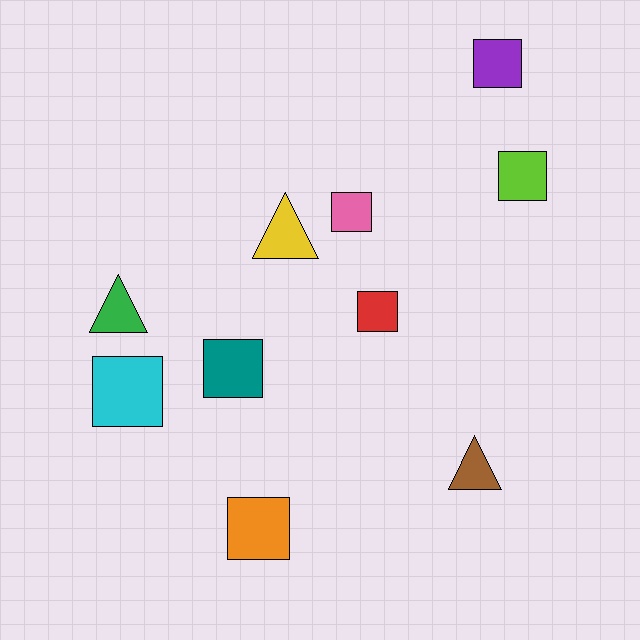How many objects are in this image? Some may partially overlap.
There are 10 objects.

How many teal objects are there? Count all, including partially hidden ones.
There is 1 teal object.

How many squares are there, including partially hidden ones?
There are 7 squares.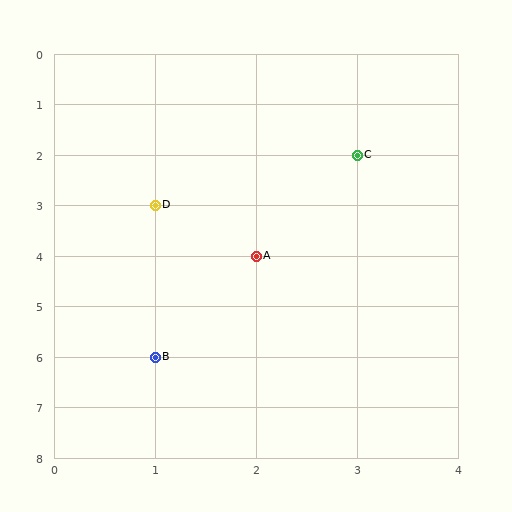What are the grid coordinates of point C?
Point C is at grid coordinates (3, 2).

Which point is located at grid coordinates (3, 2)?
Point C is at (3, 2).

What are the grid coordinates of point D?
Point D is at grid coordinates (1, 3).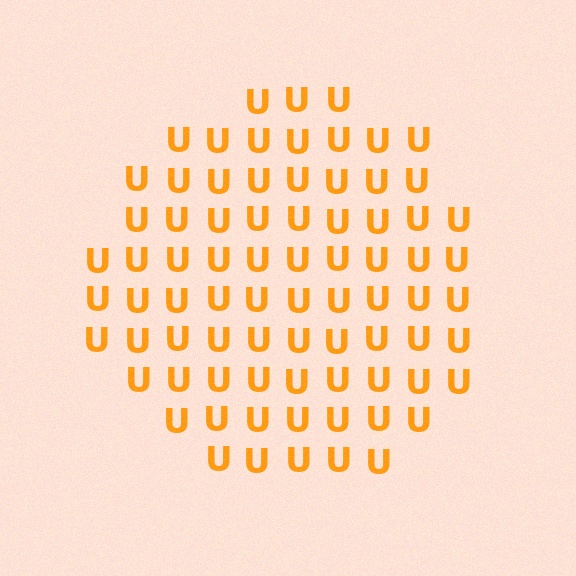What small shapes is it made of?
It is made of small letter U's.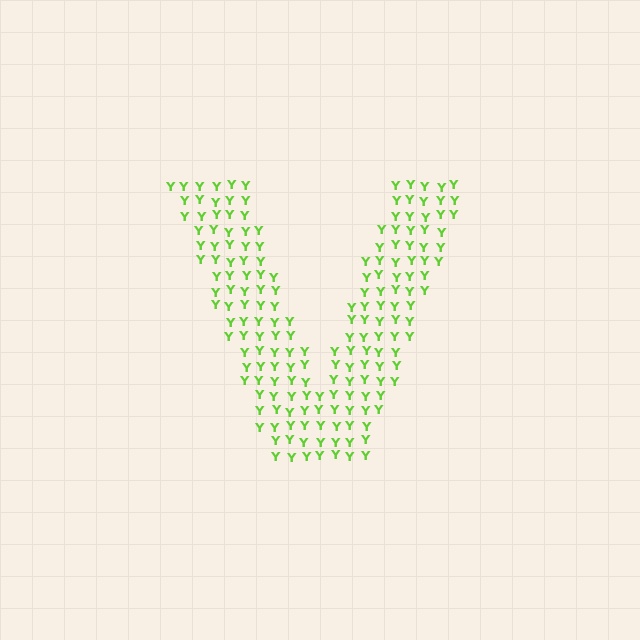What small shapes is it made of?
It is made of small letter Y's.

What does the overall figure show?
The overall figure shows the letter V.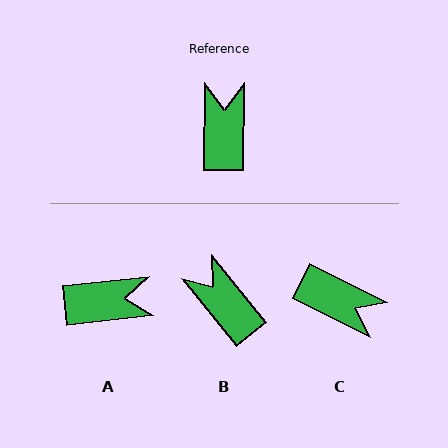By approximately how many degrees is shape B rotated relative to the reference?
Approximately 40 degrees counter-clockwise.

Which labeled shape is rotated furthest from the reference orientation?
C, about 117 degrees away.